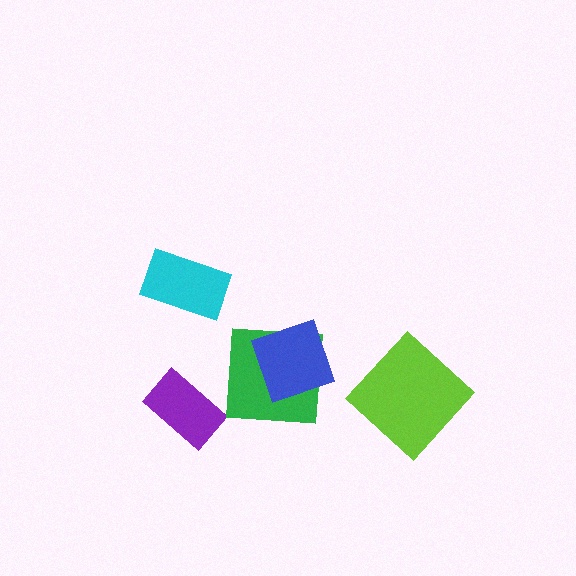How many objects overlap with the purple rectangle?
0 objects overlap with the purple rectangle.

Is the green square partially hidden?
Yes, it is partially covered by another shape.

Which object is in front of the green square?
The blue square is in front of the green square.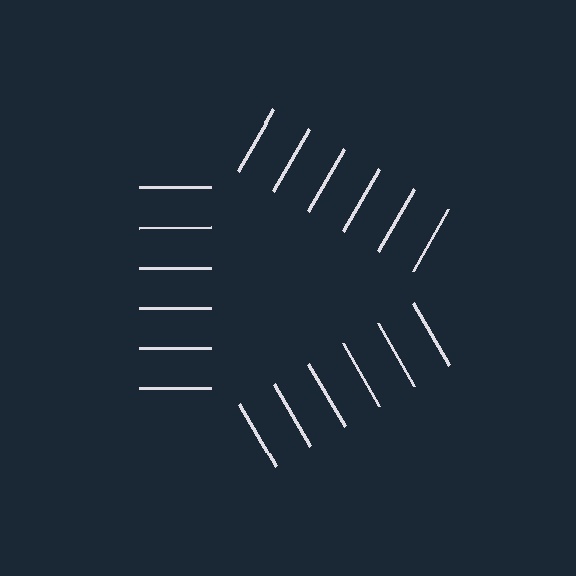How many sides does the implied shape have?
3 sides — the line-ends trace a triangle.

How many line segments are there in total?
18 — 6 along each of the 3 edges.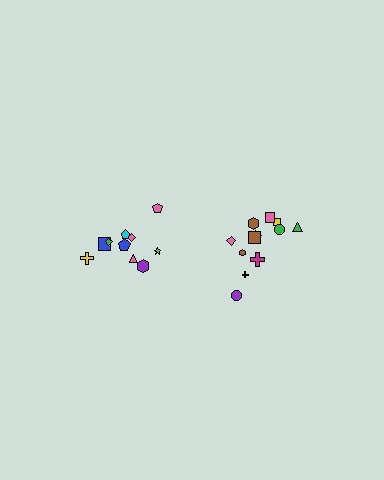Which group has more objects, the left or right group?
The right group.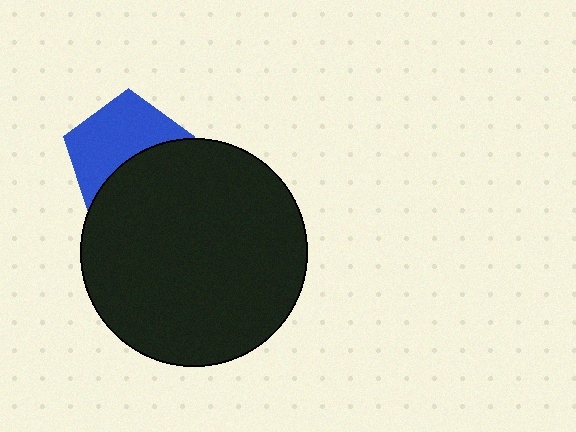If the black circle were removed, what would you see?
You would see the complete blue pentagon.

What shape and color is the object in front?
The object in front is a black circle.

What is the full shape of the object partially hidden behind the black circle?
The partially hidden object is a blue pentagon.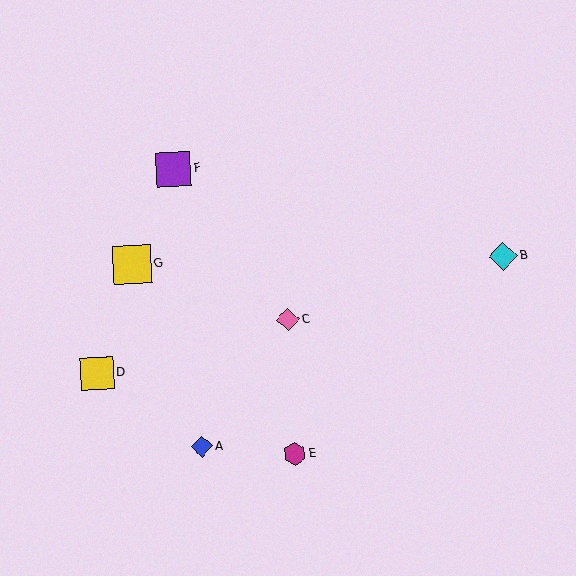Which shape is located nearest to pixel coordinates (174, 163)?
The purple square (labeled F) at (173, 169) is nearest to that location.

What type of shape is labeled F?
Shape F is a purple square.